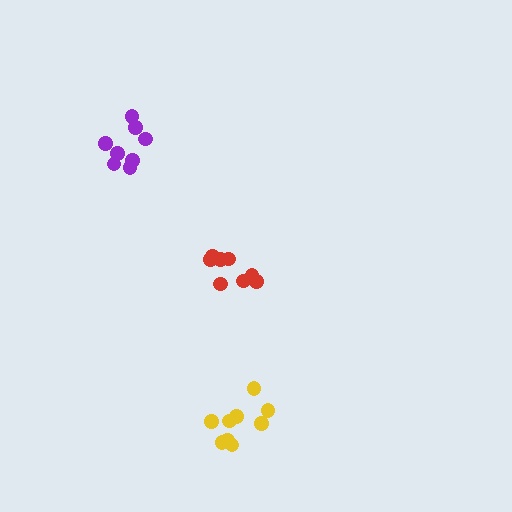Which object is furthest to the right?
The red cluster is rightmost.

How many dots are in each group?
Group 1: 8 dots, Group 2: 8 dots, Group 3: 9 dots (25 total).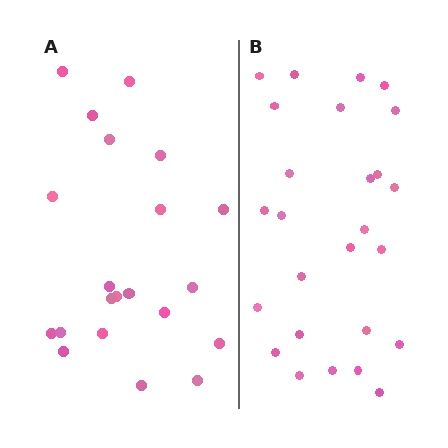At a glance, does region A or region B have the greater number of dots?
Region B (the right region) has more dots.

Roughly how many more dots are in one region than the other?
Region B has about 5 more dots than region A.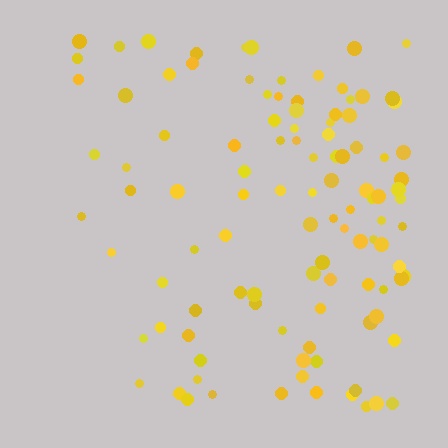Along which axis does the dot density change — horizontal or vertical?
Horizontal.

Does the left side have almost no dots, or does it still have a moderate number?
Still a moderate number, just noticeably fewer than the right.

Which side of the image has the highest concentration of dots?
The right.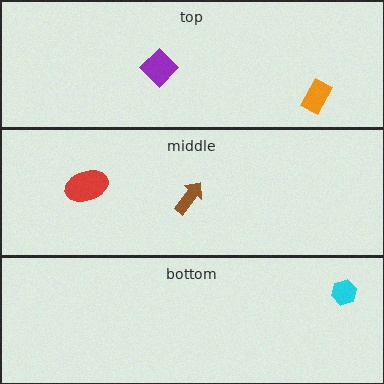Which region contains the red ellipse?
The middle region.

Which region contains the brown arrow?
The middle region.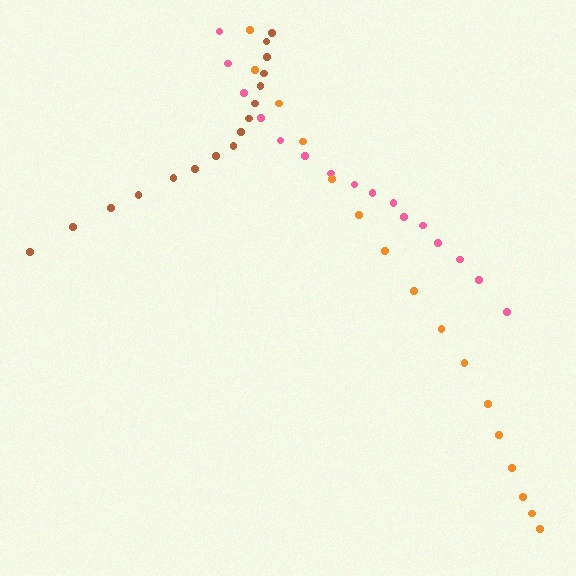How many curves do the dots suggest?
There are 3 distinct paths.